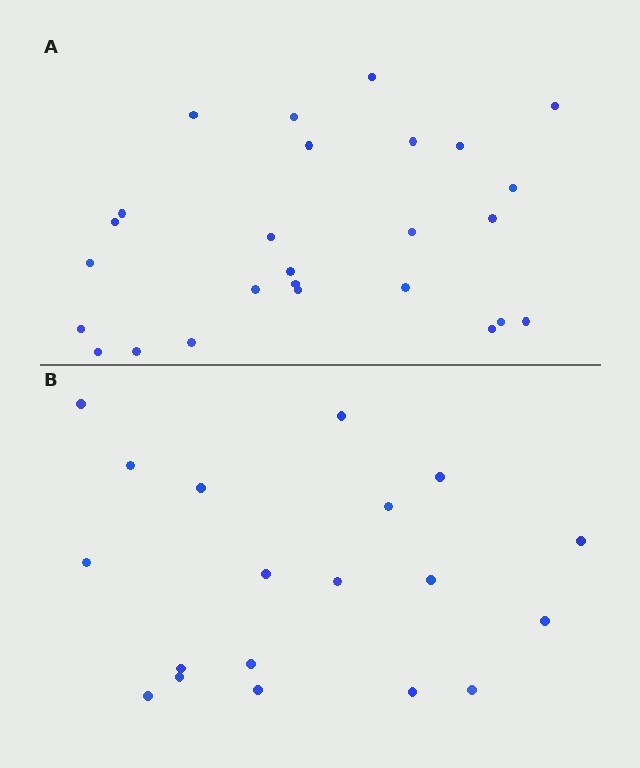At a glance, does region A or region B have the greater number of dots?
Region A (the top region) has more dots.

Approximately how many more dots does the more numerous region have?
Region A has roughly 8 or so more dots than region B.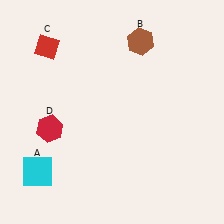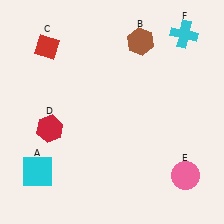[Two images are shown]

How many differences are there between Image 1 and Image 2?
There are 2 differences between the two images.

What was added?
A pink circle (E), a cyan cross (F) were added in Image 2.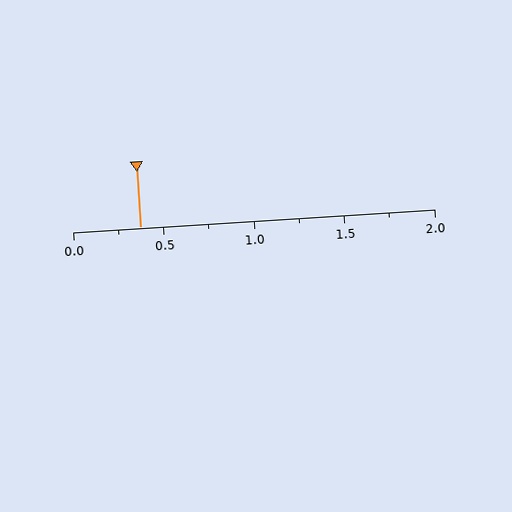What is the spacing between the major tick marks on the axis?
The major ticks are spaced 0.5 apart.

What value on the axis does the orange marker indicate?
The marker indicates approximately 0.38.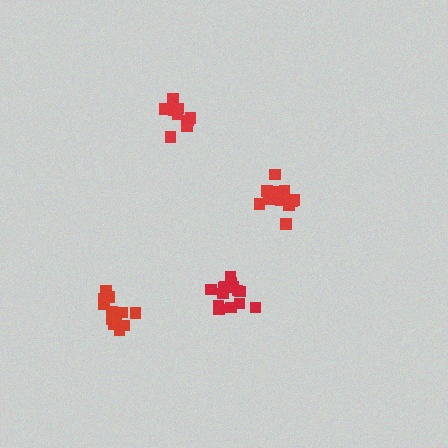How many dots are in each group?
Group 1: 14 dots, Group 2: 13 dots, Group 3: 14 dots, Group 4: 9 dots (50 total).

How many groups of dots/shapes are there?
There are 4 groups.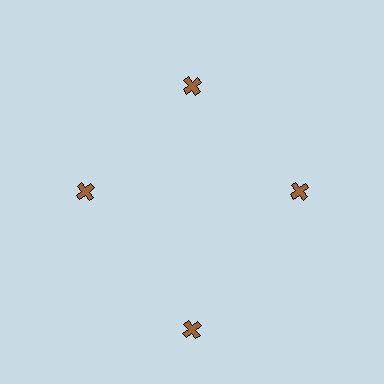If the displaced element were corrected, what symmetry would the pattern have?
It would have 4-fold rotational symmetry — the pattern would map onto itself every 90 degrees.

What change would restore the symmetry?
The symmetry would be restored by moving it inward, back onto the ring so that all 4 crosses sit at equal angles and equal distance from the center.